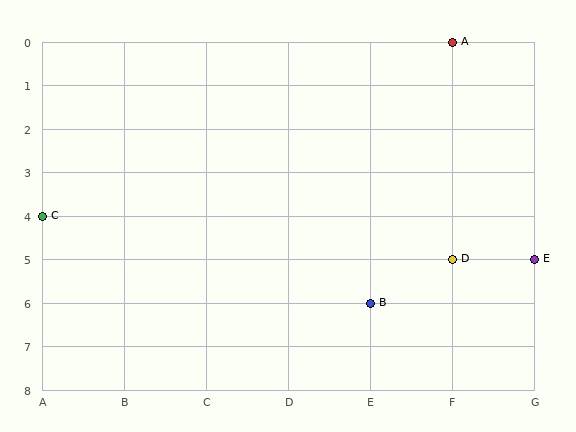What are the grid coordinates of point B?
Point B is at grid coordinates (E, 6).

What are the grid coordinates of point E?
Point E is at grid coordinates (G, 5).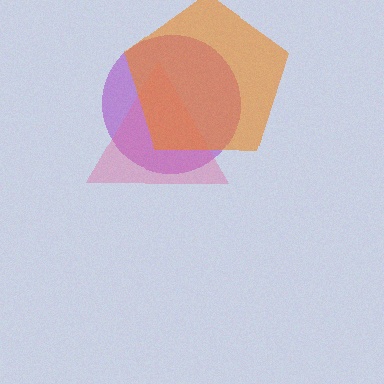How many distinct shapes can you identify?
There are 3 distinct shapes: a purple circle, a pink triangle, an orange pentagon.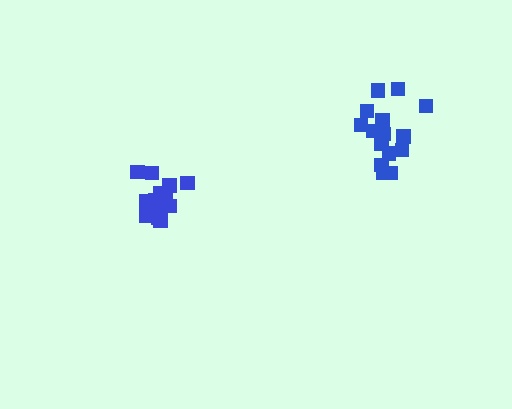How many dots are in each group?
Group 1: 14 dots, Group 2: 16 dots (30 total).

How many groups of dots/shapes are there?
There are 2 groups.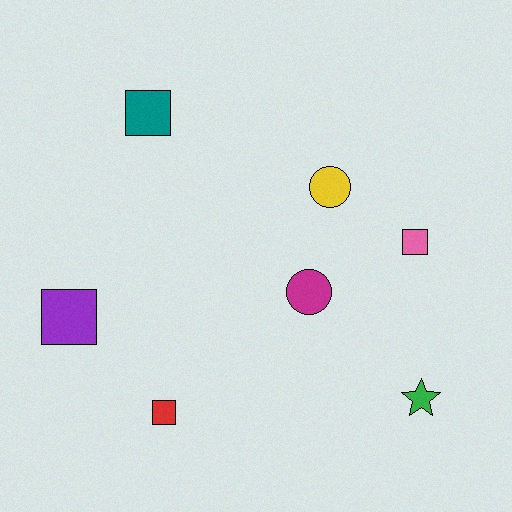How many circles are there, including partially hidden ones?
There are 2 circles.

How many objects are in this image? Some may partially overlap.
There are 7 objects.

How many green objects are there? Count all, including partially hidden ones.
There is 1 green object.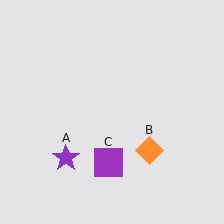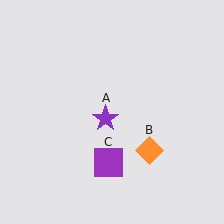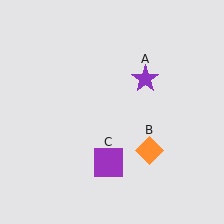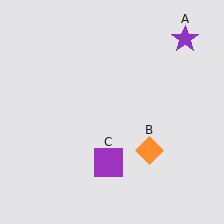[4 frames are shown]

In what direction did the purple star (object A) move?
The purple star (object A) moved up and to the right.